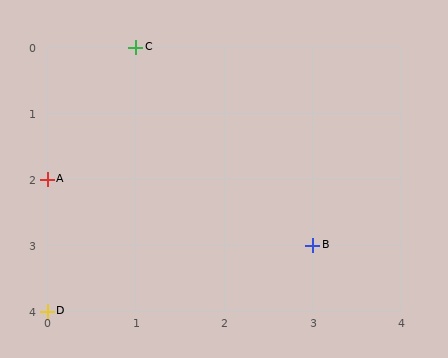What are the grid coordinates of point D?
Point D is at grid coordinates (0, 4).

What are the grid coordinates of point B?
Point B is at grid coordinates (3, 3).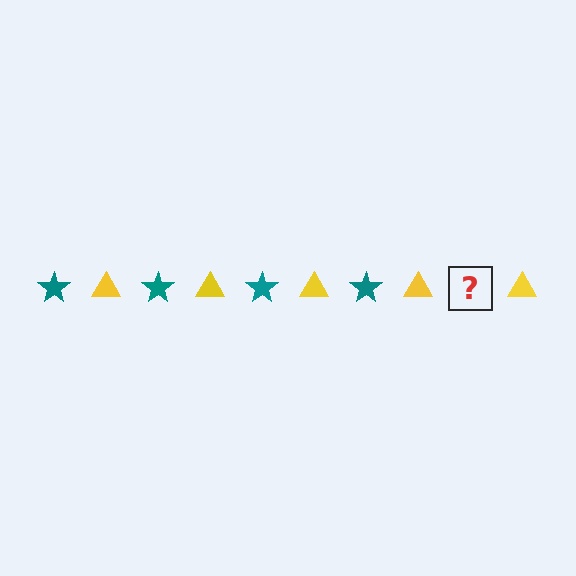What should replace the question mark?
The question mark should be replaced with a teal star.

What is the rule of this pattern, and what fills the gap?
The rule is that the pattern alternates between teal star and yellow triangle. The gap should be filled with a teal star.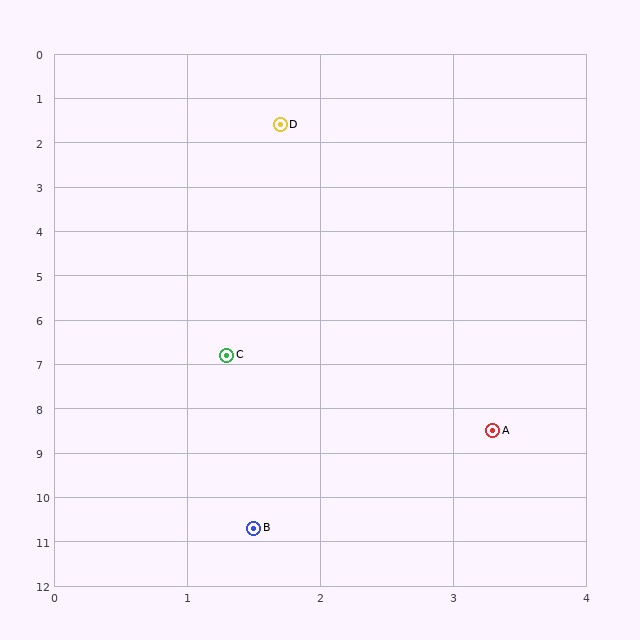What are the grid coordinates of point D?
Point D is at approximately (1.7, 1.6).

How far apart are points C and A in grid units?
Points C and A are about 2.6 grid units apart.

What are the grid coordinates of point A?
Point A is at approximately (3.3, 8.5).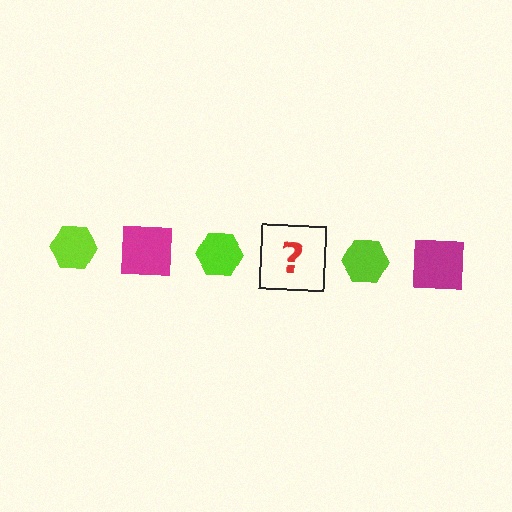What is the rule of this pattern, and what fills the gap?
The rule is that the pattern alternates between lime hexagon and magenta square. The gap should be filled with a magenta square.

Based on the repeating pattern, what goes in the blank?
The blank should be a magenta square.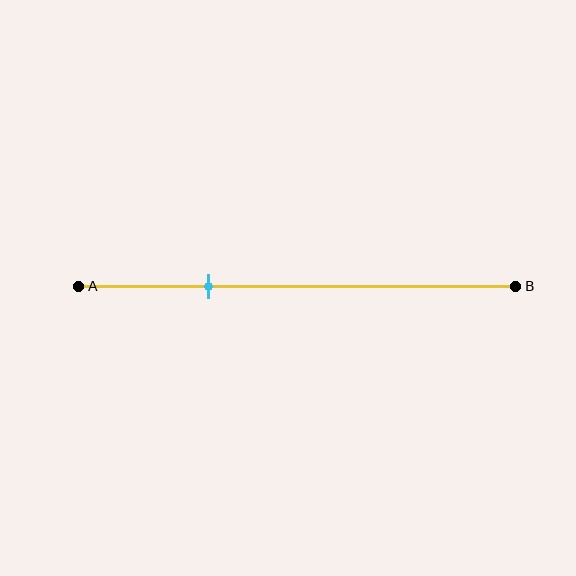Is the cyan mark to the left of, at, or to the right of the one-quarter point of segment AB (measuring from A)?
The cyan mark is to the right of the one-quarter point of segment AB.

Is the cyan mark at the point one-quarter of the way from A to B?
No, the mark is at about 30% from A, not at the 25% one-quarter point.